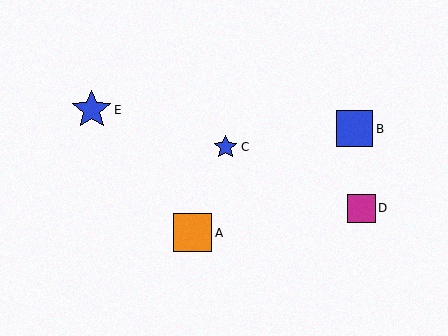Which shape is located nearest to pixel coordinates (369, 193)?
The magenta square (labeled D) at (361, 208) is nearest to that location.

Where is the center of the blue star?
The center of the blue star is at (226, 147).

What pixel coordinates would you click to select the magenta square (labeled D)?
Click at (361, 208) to select the magenta square D.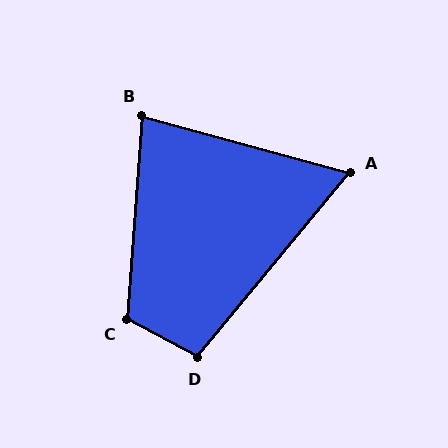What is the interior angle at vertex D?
Approximately 101 degrees (obtuse).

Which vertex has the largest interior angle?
C, at approximately 114 degrees.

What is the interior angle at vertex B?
Approximately 79 degrees (acute).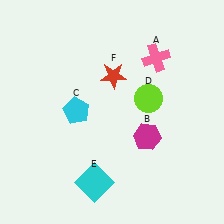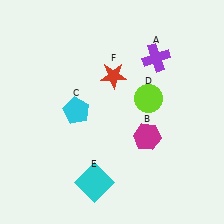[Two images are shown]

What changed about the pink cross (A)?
In Image 1, A is pink. In Image 2, it changed to purple.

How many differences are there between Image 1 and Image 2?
There is 1 difference between the two images.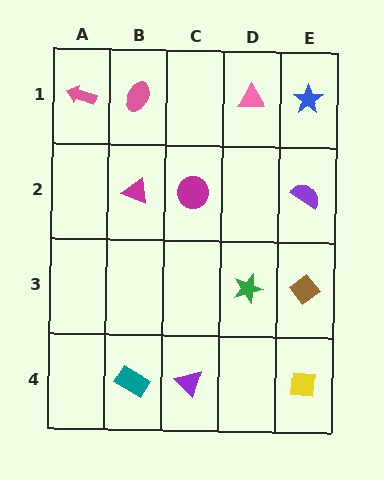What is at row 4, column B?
A teal rectangle.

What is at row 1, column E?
A blue star.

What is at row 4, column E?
A yellow square.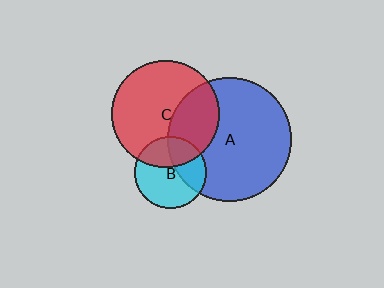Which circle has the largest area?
Circle A (blue).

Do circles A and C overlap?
Yes.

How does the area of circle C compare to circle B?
Approximately 2.2 times.